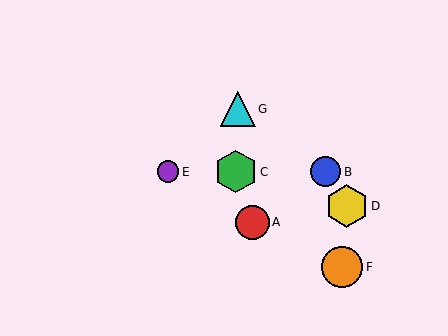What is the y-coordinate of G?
Object G is at y≈109.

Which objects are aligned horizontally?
Objects B, C, E are aligned horizontally.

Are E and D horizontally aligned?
No, E is at y≈172 and D is at y≈206.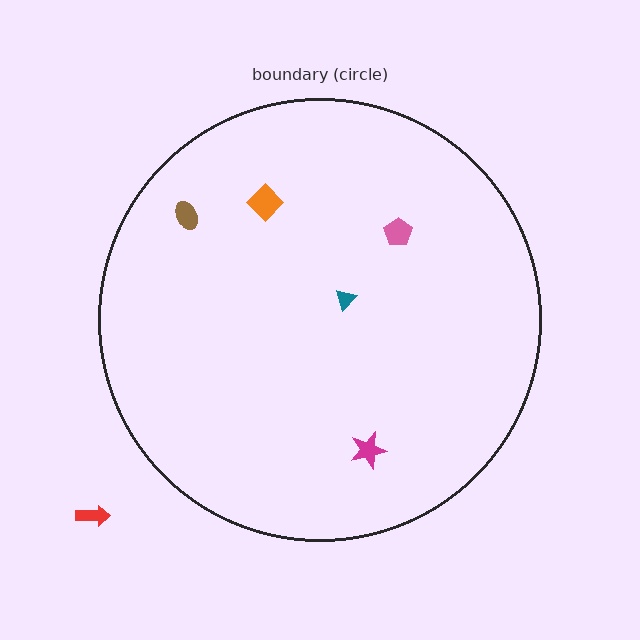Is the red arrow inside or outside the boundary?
Outside.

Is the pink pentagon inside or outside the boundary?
Inside.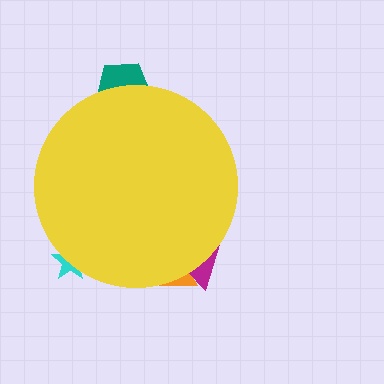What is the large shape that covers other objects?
A yellow circle.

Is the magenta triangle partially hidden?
Yes, the magenta triangle is partially hidden behind the yellow circle.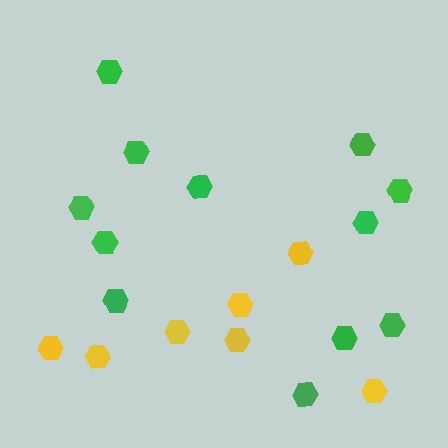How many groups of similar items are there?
There are 2 groups: one group of green hexagons (12) and one group of yellow hexagons (7).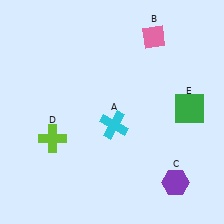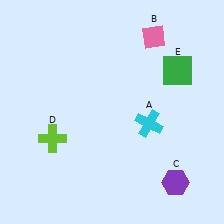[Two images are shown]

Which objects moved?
The objects that moved are: the cyan cross (A), the green square (E).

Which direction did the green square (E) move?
The green square (E) moved up.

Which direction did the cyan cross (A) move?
The cyan cross (A) moved right.